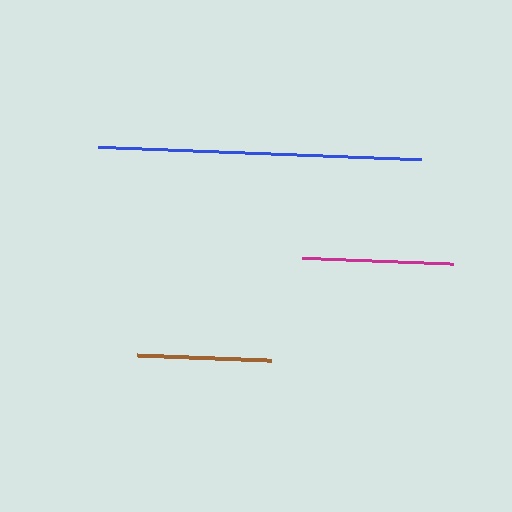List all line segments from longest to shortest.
From longest to shortest: blue, magenta, brown.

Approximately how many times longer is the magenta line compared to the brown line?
The magenta line is approximately 1.1 times the length of the brown line.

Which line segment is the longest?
The blue line is the longest at approximately 323 pixels.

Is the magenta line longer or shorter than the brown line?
The magenta line is longer than the brown line.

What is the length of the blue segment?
The blue segment is approximately 323 pixels long.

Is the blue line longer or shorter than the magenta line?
The blue line is longer than the magenta line.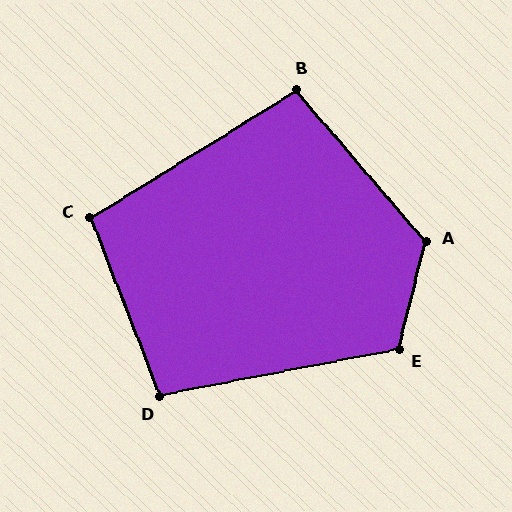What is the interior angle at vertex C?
Approximately 100 degrees (obtuse).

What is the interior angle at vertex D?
Approximately 100 degrees (obtuse).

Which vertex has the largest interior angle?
A, at approximately 125 degrees.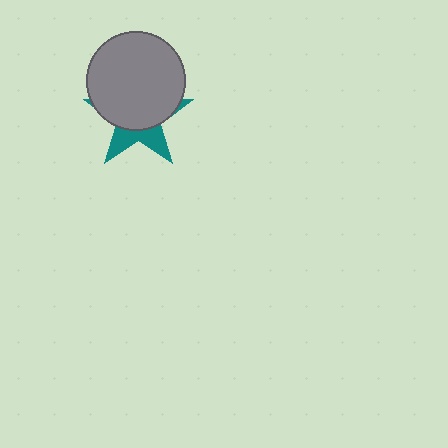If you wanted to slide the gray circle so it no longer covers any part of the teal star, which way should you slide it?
Slide it up — that is the most direct way to separate the two shapes.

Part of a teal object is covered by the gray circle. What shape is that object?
It is a star.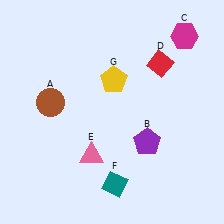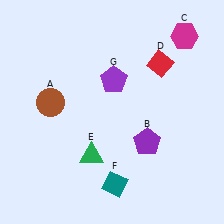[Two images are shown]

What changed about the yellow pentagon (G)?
In Image 1, G is yellow. In Image 2, it changed to purple.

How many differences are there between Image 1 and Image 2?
There are 2 differences between the two images.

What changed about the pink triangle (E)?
In Image 1, E is pink. In Image 2, it changed to green.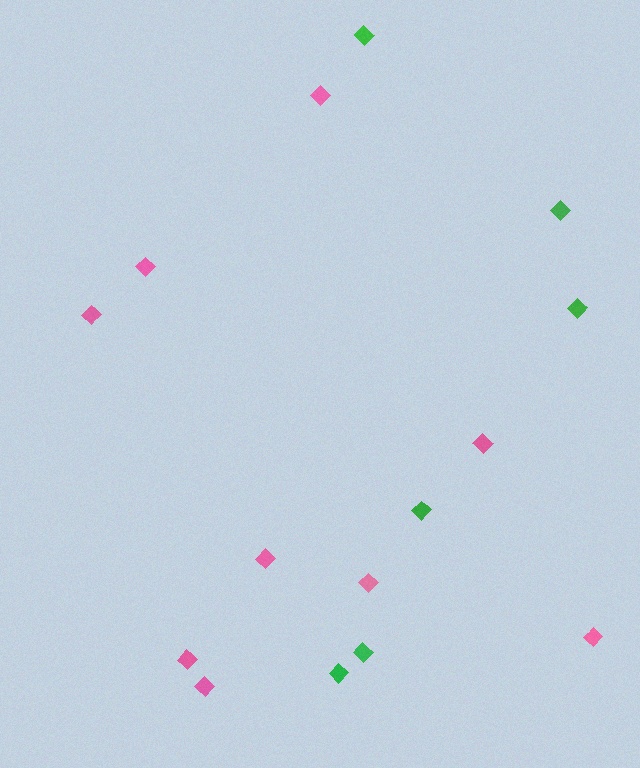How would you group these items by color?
There are 2 groups: one group of green diamonds (6) and one group of pink diamonds (9).